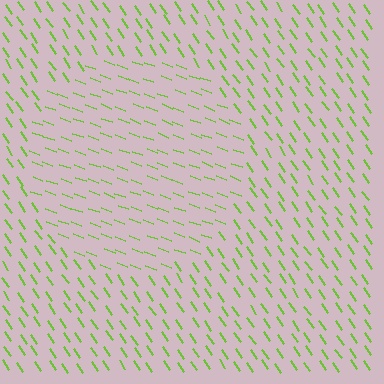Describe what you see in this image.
The image is filled with small lime line segments. A circle region in the image has lines oriented differently from the surrounding lines, creating a visible texture boundary.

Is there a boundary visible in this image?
Yes, there is a texture boundary formed by a change in line orientation.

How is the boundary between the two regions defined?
The boundary is defined purely by a change in line orientation (approximately 35 degrees difference). All lines are the same color and thickness.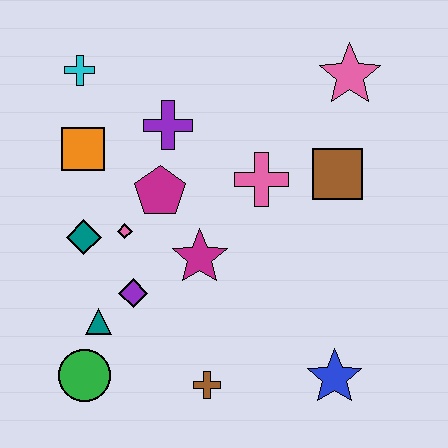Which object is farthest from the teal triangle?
The pink star is farthest from the teal triangle.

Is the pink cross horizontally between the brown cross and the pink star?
Yes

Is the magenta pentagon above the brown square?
No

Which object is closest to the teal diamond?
The pink diamond is closest to the teal diamond.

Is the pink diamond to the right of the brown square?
No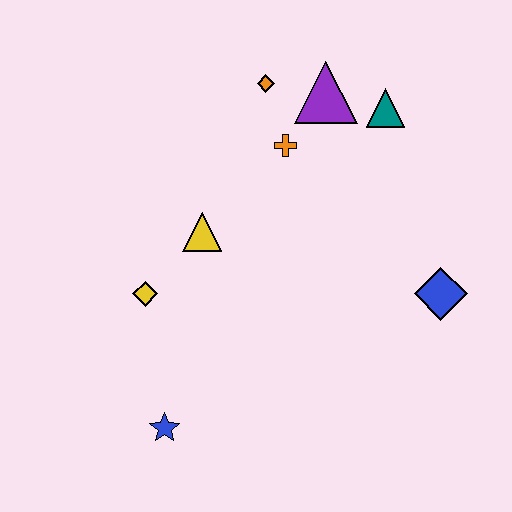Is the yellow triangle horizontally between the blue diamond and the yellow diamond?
Yes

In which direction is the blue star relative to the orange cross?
The blue star is below the orange cross.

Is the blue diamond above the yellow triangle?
No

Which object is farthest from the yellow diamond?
The teal triangle is farthest from the yellow diamond.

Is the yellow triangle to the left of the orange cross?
Yes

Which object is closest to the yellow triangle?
The yellow diamond is closest to the yellow triangle.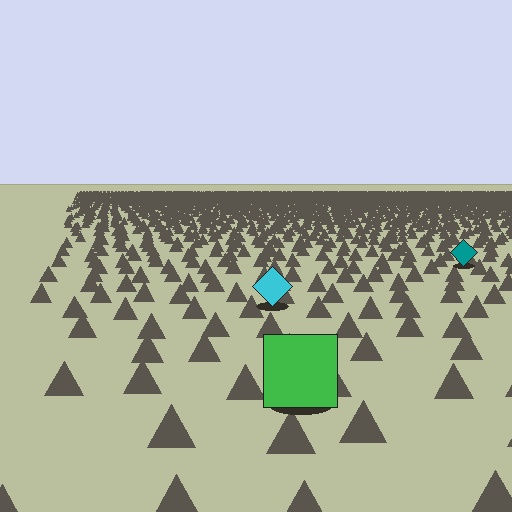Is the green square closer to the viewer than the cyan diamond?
Yes. The green square is closer — you can tell from the texture gradient: the ground texture is coarser near it.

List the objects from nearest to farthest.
From nearest to farthest: the green square, the cyan diamond, the teal diamond.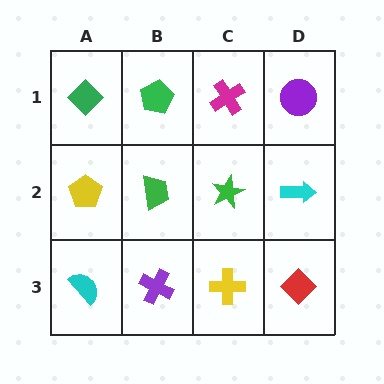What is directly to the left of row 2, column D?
A green star.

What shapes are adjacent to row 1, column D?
A cyan arrow (row 2, column D), a magenta cross (row 1, column C).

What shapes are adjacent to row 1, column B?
A green trapezoid (row 2, column B), a green diamond (row 1, column A), a magenta cross (row 1, column C).